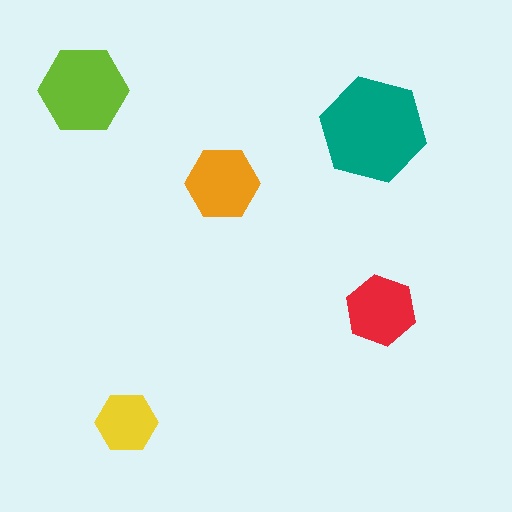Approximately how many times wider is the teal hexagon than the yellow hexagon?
About 1.5 times wider.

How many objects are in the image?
There are 5 objects in the image.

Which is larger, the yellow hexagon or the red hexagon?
The red one.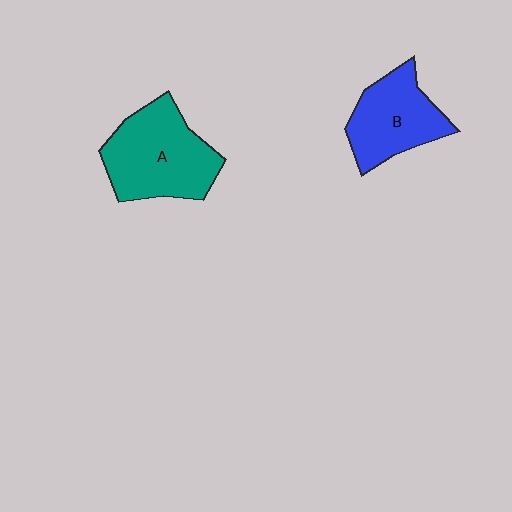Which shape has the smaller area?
Shape B (blue).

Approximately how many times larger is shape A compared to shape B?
Approximately 1.3 times.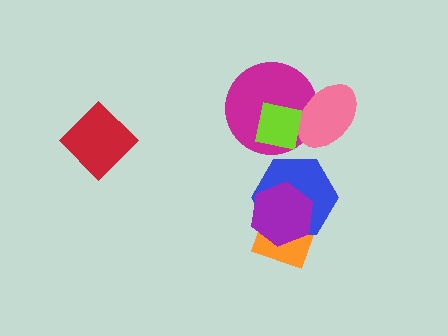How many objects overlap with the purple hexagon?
2 objects overlap with the purple hexagon.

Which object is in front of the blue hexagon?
The purple hexagon is in front of the blue hexagon.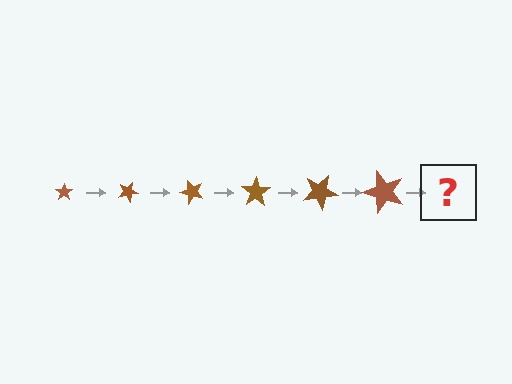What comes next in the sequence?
The next element should be a star, larger than the previous one and rotated 150 degrees from the start.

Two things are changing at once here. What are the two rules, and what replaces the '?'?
The two rules are that the star grows larger each step and it rotates 25 degrees each step. The '?' should be a star, larger than the previous one and rotated 150 degrees from the start.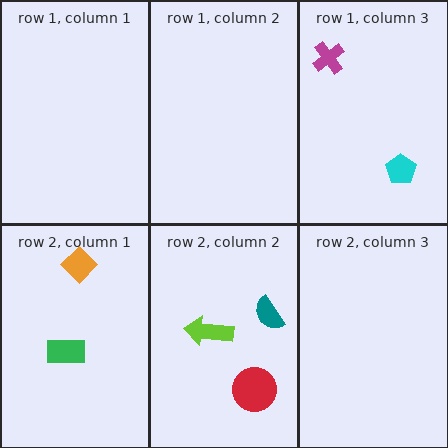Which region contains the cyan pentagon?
The row 1, column 3 region.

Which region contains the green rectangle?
The row 2, column 1 region.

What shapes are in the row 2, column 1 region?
The green rectangle, the orange diamond.